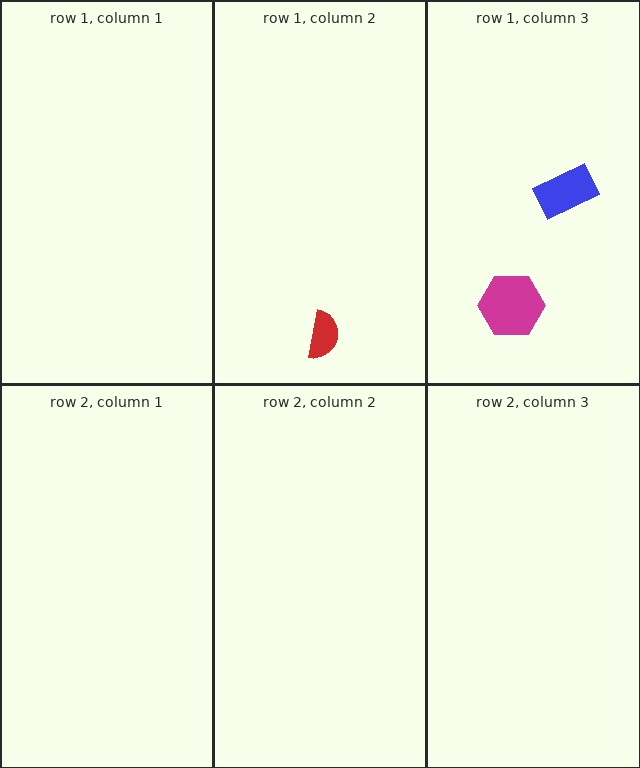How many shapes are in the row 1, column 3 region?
2.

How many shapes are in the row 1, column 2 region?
1.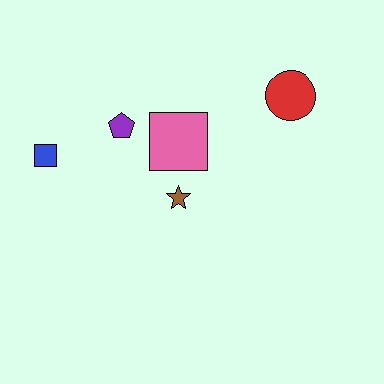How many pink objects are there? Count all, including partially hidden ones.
There is 1 pink object.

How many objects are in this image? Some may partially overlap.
There are 5 objects.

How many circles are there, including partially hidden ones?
There is 1 circle.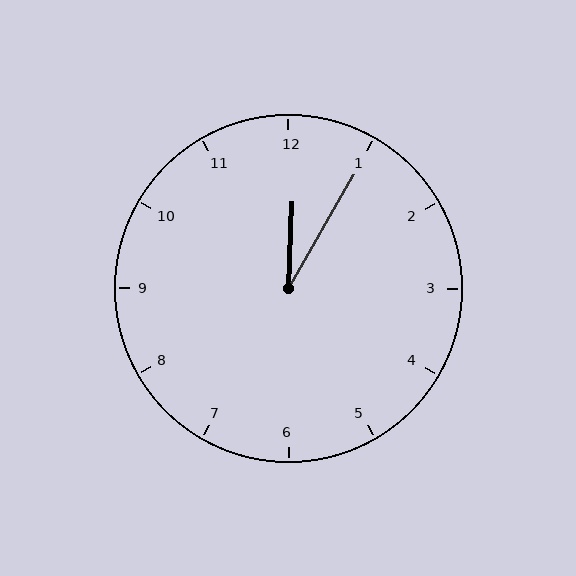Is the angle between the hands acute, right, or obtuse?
It is acute.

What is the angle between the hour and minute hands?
Approximately 28 degrees.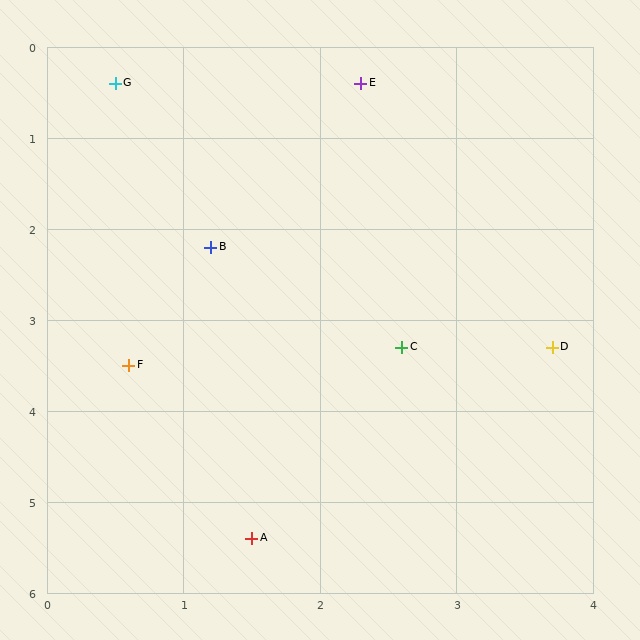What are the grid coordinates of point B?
Point B is at approximately (1.2, 2.2).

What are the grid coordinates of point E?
Point E is at approximately (2.3, 0.4).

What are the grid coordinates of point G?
Point G is at approximately (0.5, 0.4).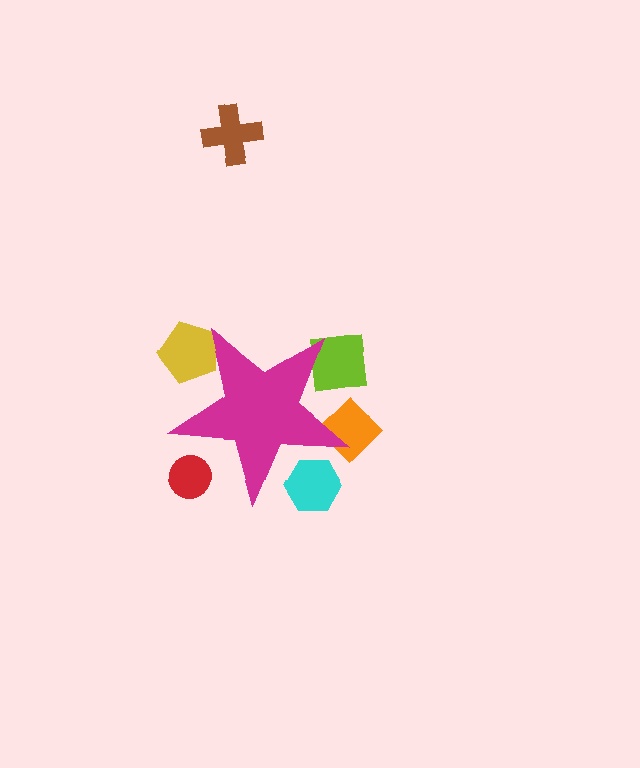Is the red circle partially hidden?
Yes, the red circle is partially hidden behind the magenta star.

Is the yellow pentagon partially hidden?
Yes, the yellow pentagon is partially hidden behind the magenta star.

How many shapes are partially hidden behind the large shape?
5 shapes are partially hidden.